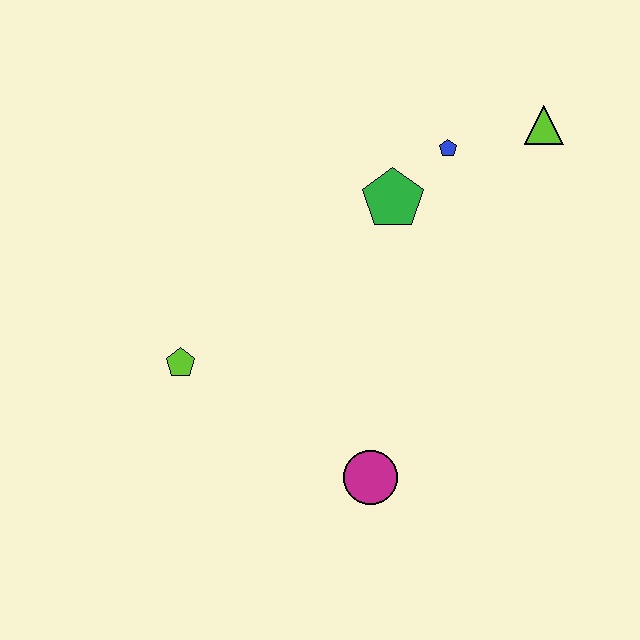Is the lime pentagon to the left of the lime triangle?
Yes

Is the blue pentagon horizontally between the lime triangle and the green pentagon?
Yes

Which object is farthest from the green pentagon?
The magenta circle is farthest from the green pentagon.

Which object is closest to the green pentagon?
The blue pentagon is closest to the green pentagon.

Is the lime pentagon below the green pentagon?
Yes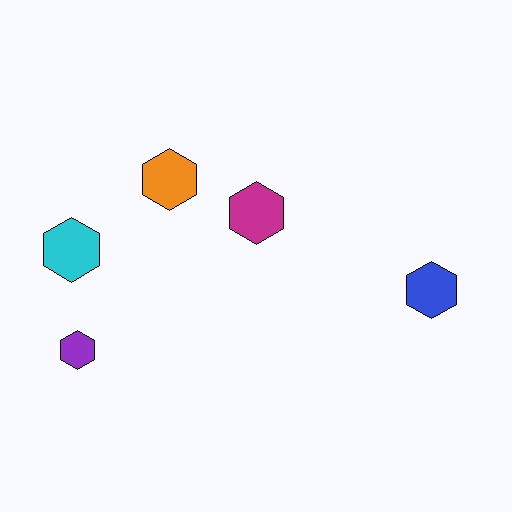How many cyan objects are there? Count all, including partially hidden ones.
There is 1 cyan object.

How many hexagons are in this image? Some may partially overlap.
There are 5 hexagons.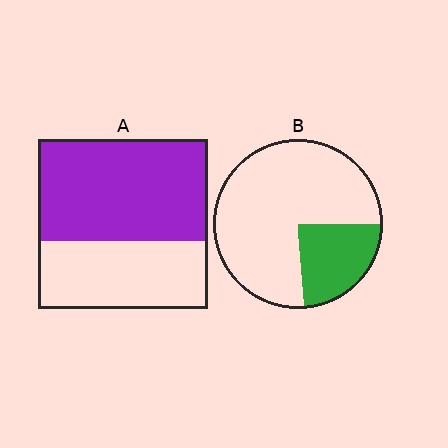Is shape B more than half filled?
No.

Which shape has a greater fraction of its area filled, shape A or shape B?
Shape A.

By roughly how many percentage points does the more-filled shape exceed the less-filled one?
By roughly 35 percentage points (A over B).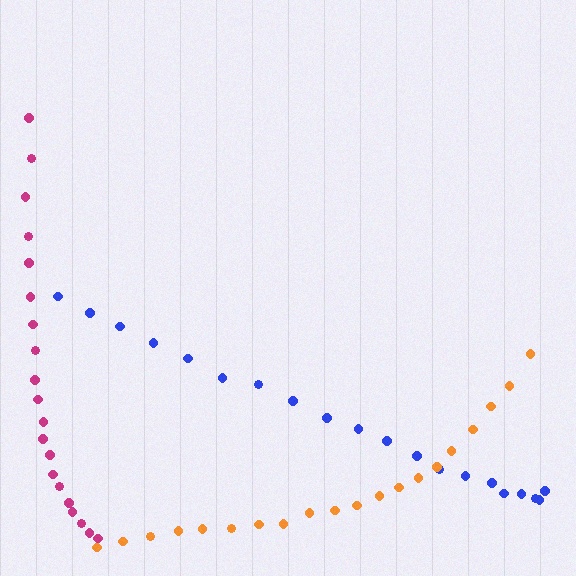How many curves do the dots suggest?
There are 3 distinct paths.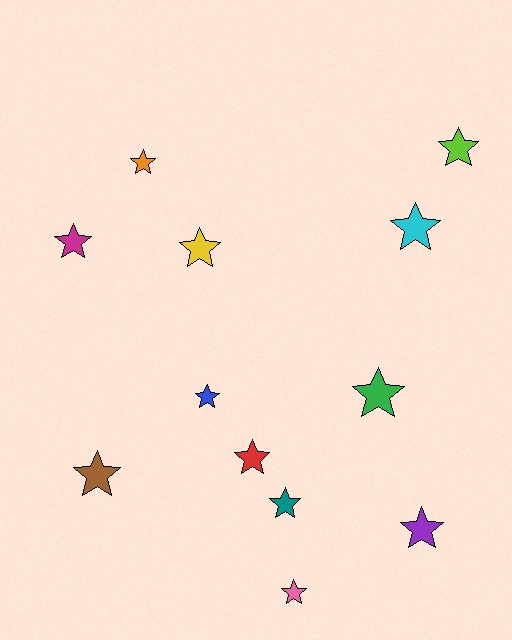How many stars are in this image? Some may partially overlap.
There are 12 stars.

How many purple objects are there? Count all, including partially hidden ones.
There is 1 purple object.